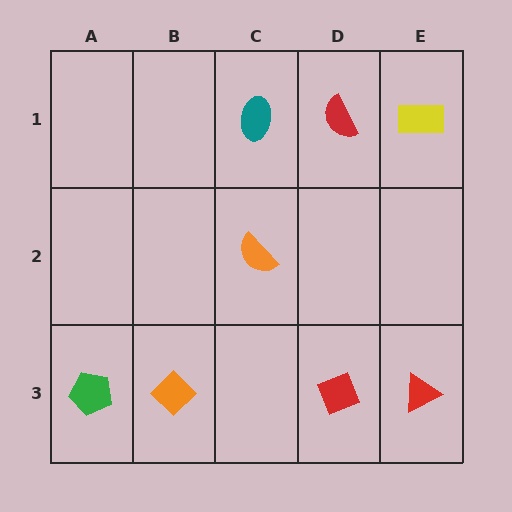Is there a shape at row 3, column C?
No, that cell is empty.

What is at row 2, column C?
An orange semicircle.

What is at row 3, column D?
A red diamond.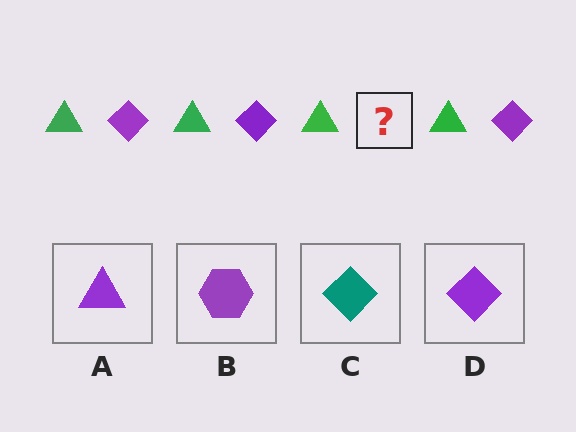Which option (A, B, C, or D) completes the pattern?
D.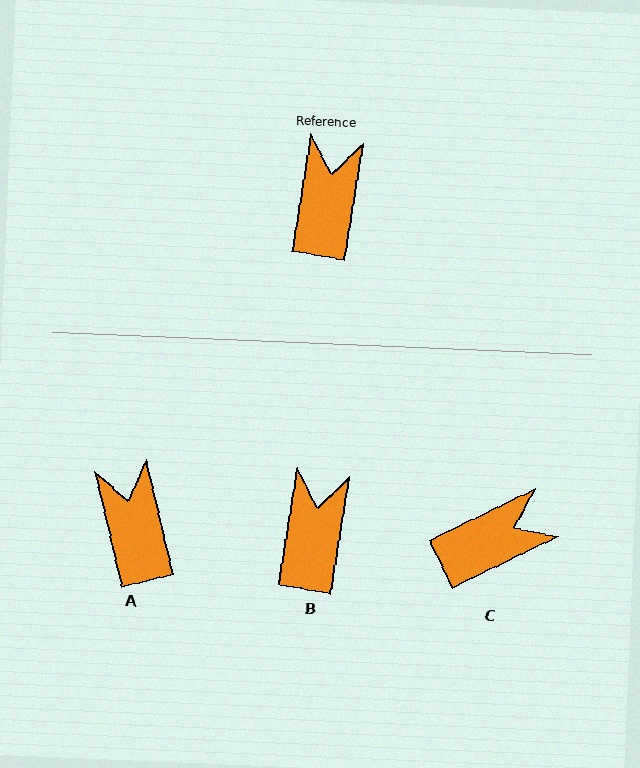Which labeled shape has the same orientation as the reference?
B.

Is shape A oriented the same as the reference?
No, it is off by about 23 degrees.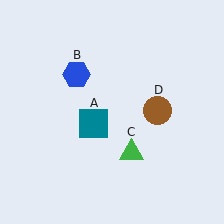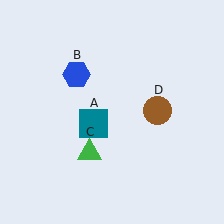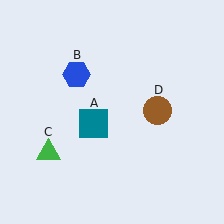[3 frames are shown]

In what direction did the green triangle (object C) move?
The green triangle (object C) moved left.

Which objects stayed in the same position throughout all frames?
Teal square (object A) and blue hexagon (object B) and brown circle (object D) remained stationary.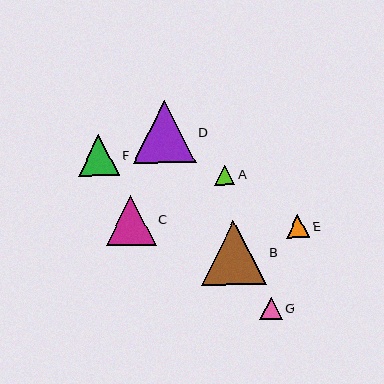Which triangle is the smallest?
Triangle A is the smallest with a size of approximately 20 pixels.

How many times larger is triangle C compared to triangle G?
Triangle C is approximately 2.2 times the size of triangle G.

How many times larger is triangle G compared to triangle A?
Triangle G is approximately 1.1 times the size of triangle A.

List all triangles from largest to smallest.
From largest to smallest: B, D, C, F, E, G, A.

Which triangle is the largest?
Triangle B is the largest with a size of approximately 64 pixels.